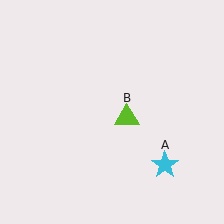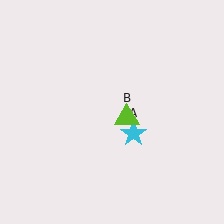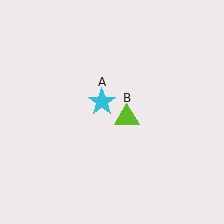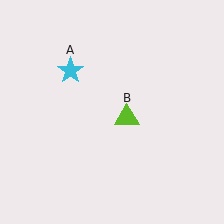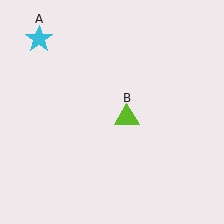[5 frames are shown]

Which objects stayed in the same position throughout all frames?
Lime triangle (object B) remained stationary.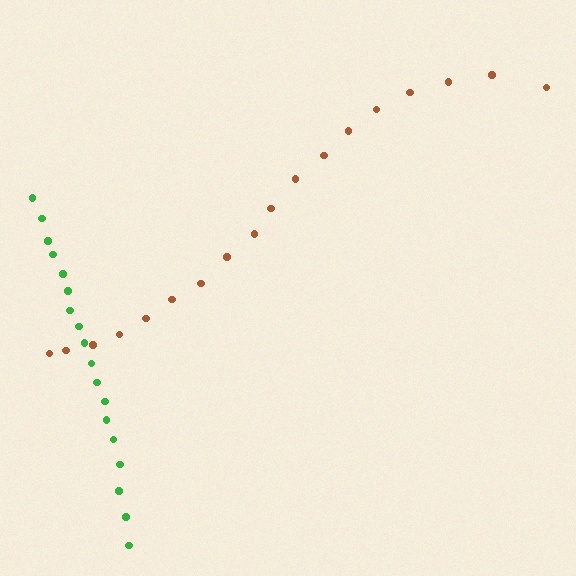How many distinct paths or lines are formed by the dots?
There are 2 distinct paths.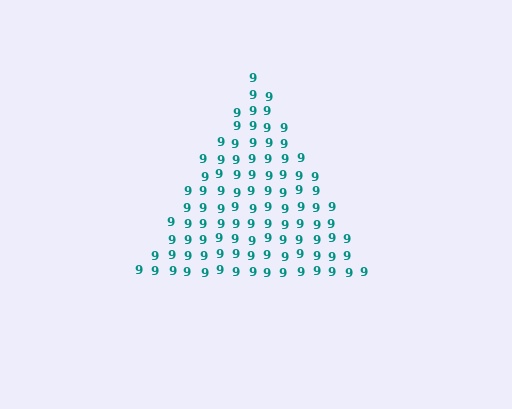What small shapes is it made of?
It is made of small digit 9's.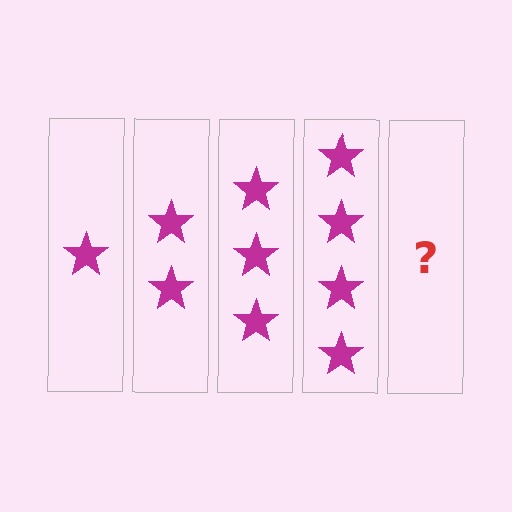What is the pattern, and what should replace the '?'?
The pattern is that each step adds one more star. The '?' should be 5 stars.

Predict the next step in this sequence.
The next step is 5 stars.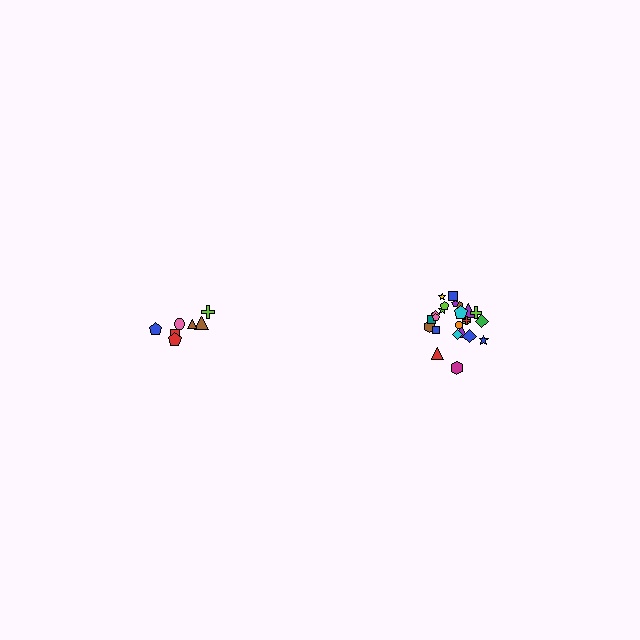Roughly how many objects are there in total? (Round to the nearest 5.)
Roughly 30 objects in total.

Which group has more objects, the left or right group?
The right group.